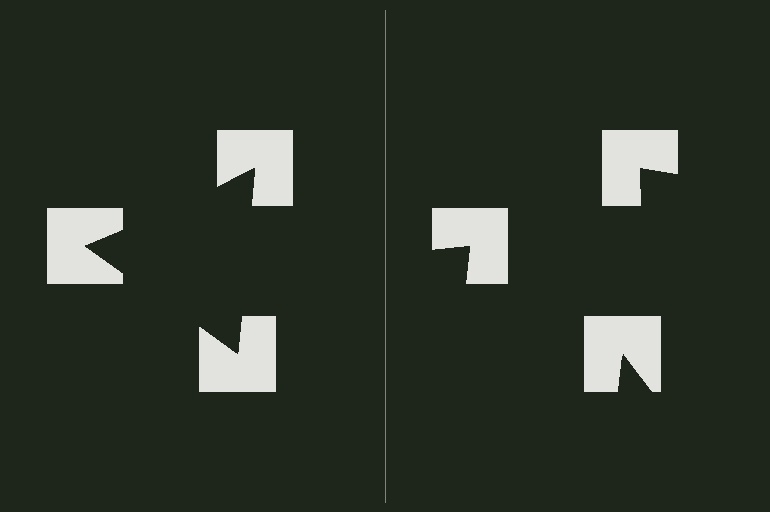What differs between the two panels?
The notched squares are positioned identically on both sides; only the wedge orientations differ. On the left they align to a triangle; on the right they are misaligned.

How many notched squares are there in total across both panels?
6 — 3 on each side.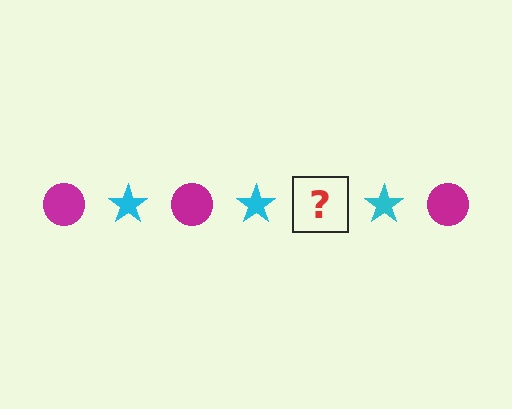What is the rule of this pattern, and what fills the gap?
The rule is that the pattern alternates between magenta circle and cyan star. The gap should be filled with a magenta circle.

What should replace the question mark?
The question mark should be replaced with a magenta circle.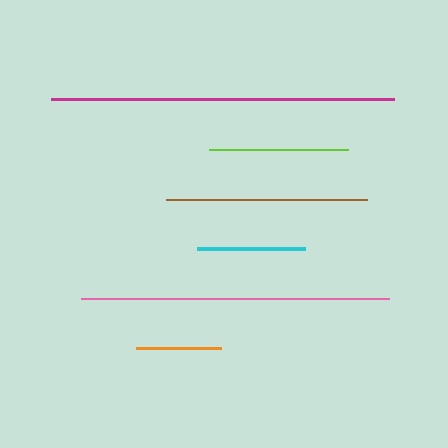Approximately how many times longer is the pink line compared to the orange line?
The pink line is approximately 3.6 times the length of the orange line.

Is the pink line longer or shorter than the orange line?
The pink line is longer than the orange line.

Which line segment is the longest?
The magenta line is the longest at approximately 343 pixels.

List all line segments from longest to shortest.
From longest to shortest: magenta, pink, brown, lime, cyan, orange.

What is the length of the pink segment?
The pink segment is approximately 308 pixels long.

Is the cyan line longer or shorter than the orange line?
The cyan line is longer than the orange line.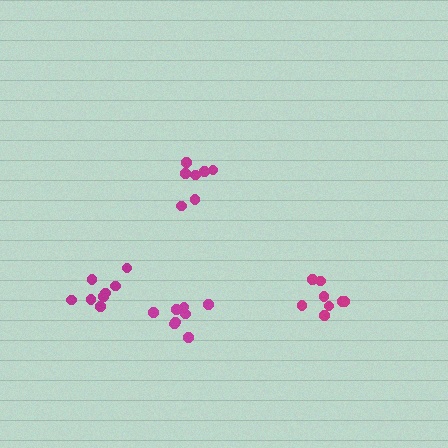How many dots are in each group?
Group 1: 8 dots, Group 2: 8 dots, Group 3: 8 dots, Group 4: 8 dots (32 total).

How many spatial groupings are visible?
There are 4 spatial groupings.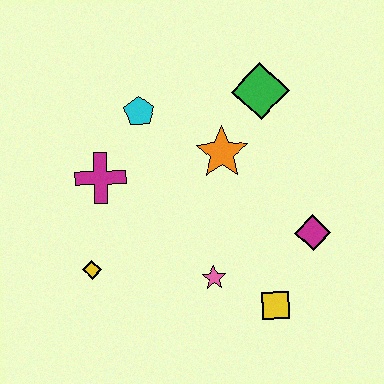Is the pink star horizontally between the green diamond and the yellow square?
No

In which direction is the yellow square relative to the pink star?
The yellow square is to the right of the pink star.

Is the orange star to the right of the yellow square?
No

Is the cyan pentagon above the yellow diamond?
Yes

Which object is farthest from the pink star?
The green diamond is farthest from the pink star.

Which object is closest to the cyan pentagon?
The magenta cross is closest to the cyan pentagon.